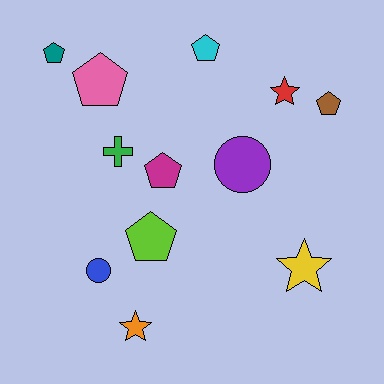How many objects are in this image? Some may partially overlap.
There are 12 objects.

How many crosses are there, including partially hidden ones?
There is 1 cross.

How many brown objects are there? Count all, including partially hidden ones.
There is 1 brown object.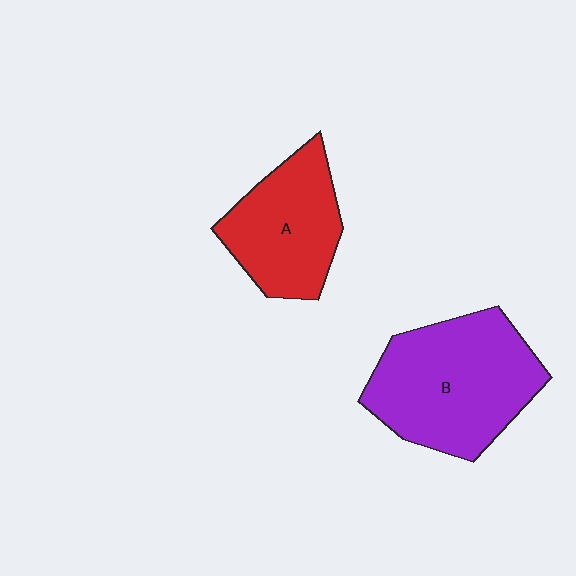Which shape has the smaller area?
Shape A (red).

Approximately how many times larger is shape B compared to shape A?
Approximately 1.4 times.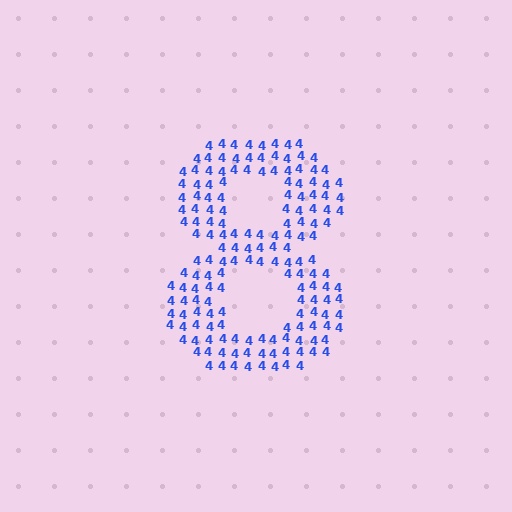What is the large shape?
The large shape is the digit 8.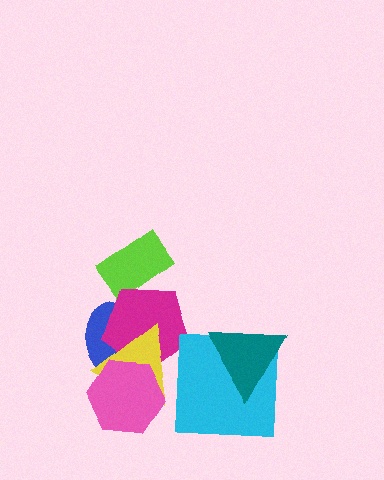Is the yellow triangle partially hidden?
Yes, it is partially covered by another shape.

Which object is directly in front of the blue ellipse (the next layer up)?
The magenta pentagon is directly in front of the blue ellipse.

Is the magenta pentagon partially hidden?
Yes, it is partially covered by another shape.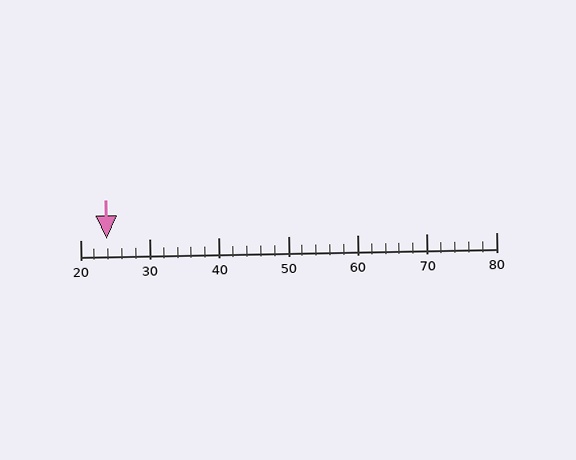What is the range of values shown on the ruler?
The ruler shows values from 20 to 80.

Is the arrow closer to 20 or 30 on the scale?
The arrow is closer to 20.